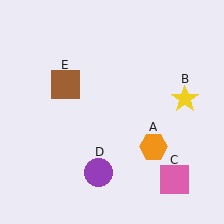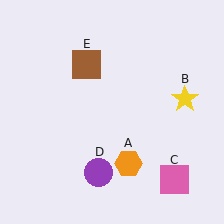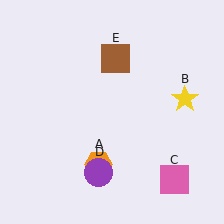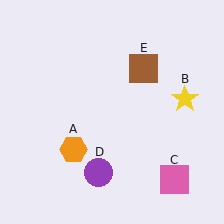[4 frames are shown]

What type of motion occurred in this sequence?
The orange hexagon (object A), brown square (object E) rotated clockwise around the center of the scene.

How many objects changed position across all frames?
2 objects changed position: orange hexagon (object A), brown square (object E).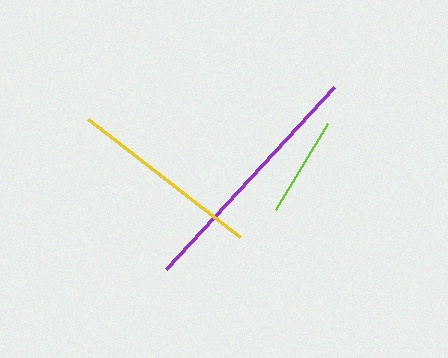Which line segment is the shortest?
The lime line is the shortest at approximately 100 pixels.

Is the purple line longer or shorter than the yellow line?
The purple line is longer than the yellow line.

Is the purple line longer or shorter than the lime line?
The purple line is longer than the lime line.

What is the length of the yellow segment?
The yellow segment is approximately 193 pixels long.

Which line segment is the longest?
The purple line is the longest at approximately 248 pixels.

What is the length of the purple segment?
The purple segment is approximately 248 pixels long.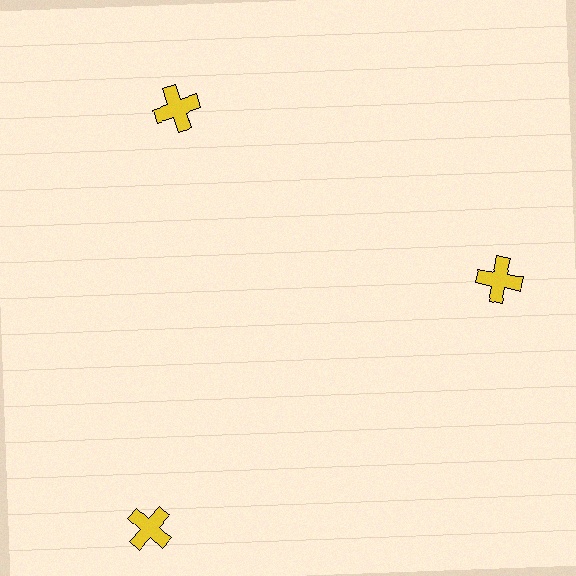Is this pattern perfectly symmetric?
No. The 3 yellow crosses are arranged in a ring, but one element near the 7 o'clock position is pushed outward from the center, breaking the 3-fold rotational symmetry.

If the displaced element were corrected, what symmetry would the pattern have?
It would have 3-fold rotational symmetry — the pattern would map onto itself every 120 degrees.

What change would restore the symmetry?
The symmetry would be restored by moving it inward, back onto the ring so that all 3 crosses sit at equal angles and equal distance from the center.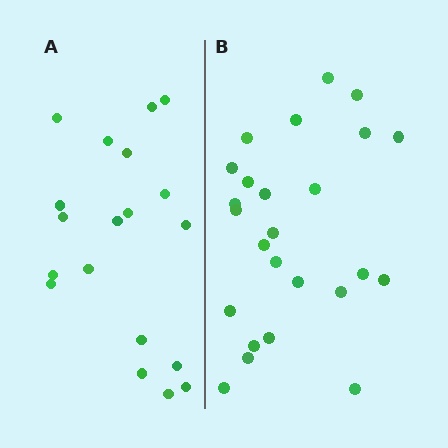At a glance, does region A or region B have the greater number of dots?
Region B (the right region) has more dots.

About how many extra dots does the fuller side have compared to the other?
Region B has about 6 more dots than region A.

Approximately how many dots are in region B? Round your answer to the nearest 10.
About 20 dots. (The exact count is 25, which rounds to 20.)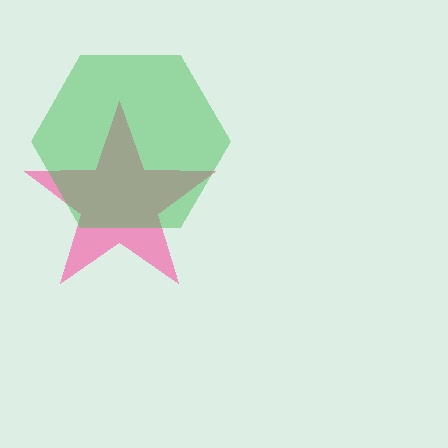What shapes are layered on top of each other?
The layered shapes are: a pink star, a green hexagon.